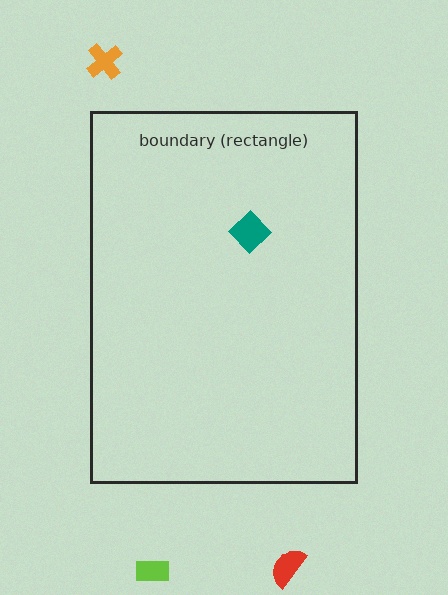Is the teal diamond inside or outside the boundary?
Inside.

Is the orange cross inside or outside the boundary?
Outside.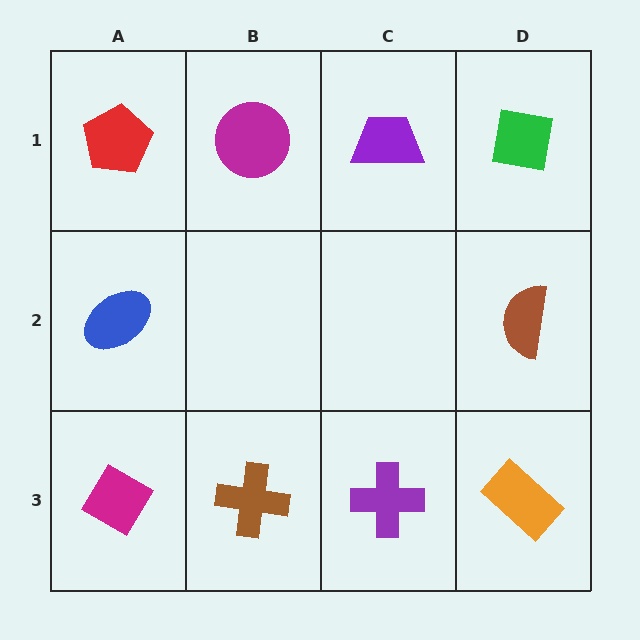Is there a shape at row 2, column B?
No, that cell is empty.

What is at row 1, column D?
A green square.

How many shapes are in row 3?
4 shapes.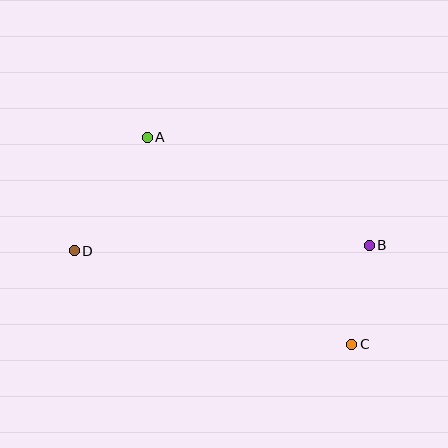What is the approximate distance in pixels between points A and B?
The distance between A and B is approximately 247 pixels.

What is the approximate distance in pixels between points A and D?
The distance between A and D is approximately 135 pixels.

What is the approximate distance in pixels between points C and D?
The distance between C and D is approximately 293 pixels.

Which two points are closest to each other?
Points B and C are closest to each other.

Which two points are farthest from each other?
Points B and D are farthest from each other.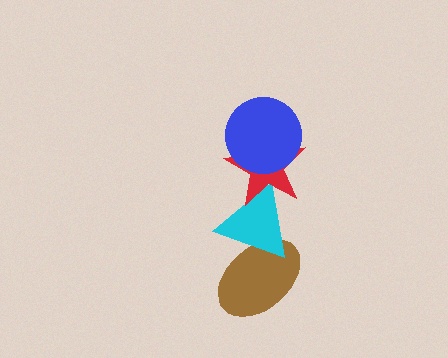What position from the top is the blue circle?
The blue circle is 1st from the top.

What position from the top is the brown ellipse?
The brown ellipse is 4th from the top.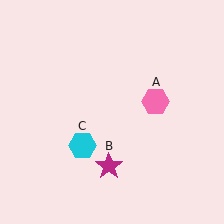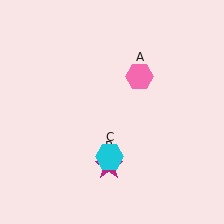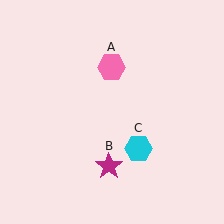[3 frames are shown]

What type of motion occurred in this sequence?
The pink hexagon (object A), cyan hexagon (object C) rotated counterclockwise around the center of the scene.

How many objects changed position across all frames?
2 objects changed position: pink hexagon (object A), cyan hexagon (object C).